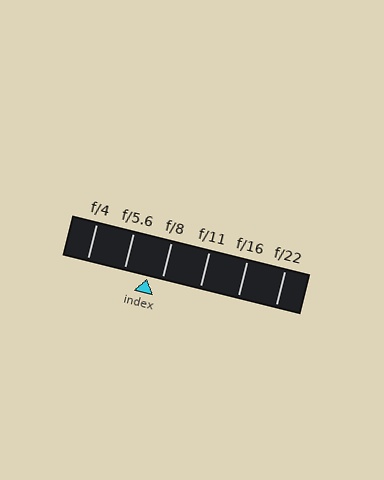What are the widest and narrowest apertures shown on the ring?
The widest aperture shown is f/4 and the narrowest is f/22.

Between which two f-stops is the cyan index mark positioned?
The index mark is between f/5.6 and f/8.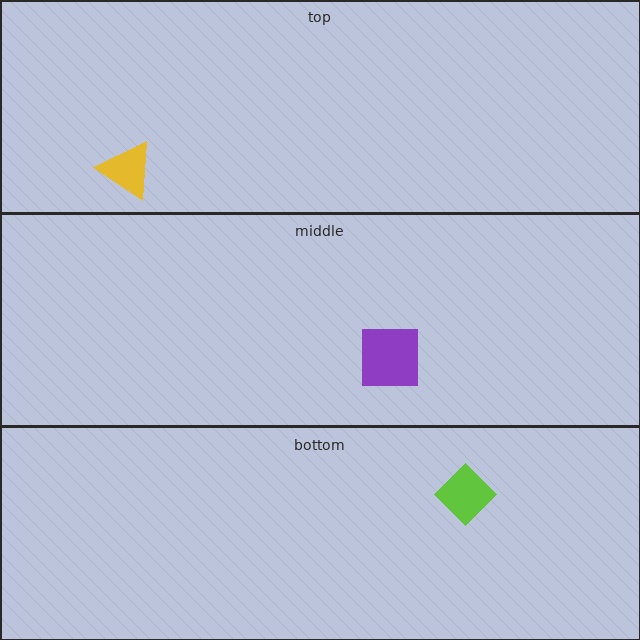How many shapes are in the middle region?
1.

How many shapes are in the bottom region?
1.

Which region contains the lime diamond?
The bottom region.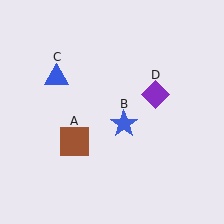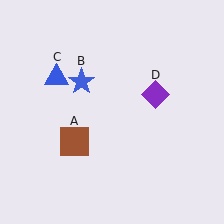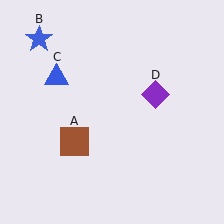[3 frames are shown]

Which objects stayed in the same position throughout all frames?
Brown square (object A) and blue triangle (object C) and purple diamond (object D) remained stationary.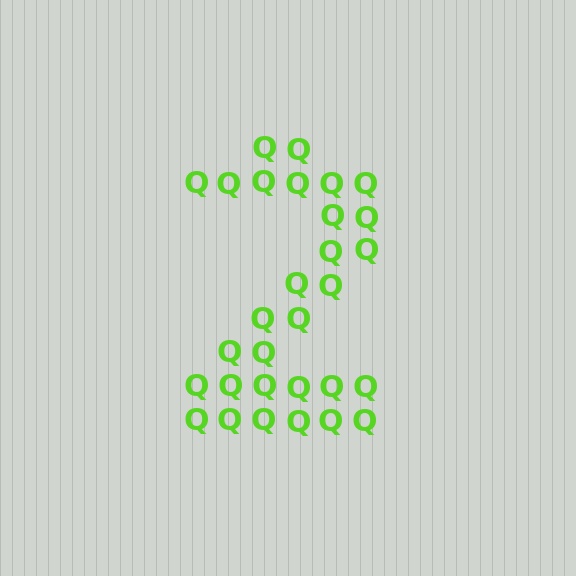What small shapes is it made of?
It is made of small letter Q's.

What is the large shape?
The large shape is the digit 2.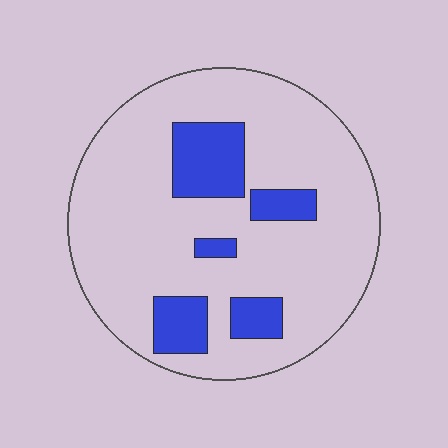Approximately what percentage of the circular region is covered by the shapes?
Approximately 20%.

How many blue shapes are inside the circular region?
5.